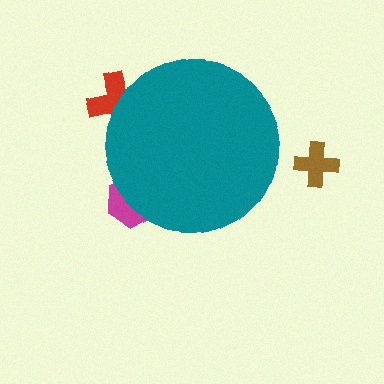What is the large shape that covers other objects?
A teal circle.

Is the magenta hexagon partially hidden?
Yes, the magenta hexagon is partially hidden behind the teal circle.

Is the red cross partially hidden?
Yes, the red cross is partially hidden behind the teal circle.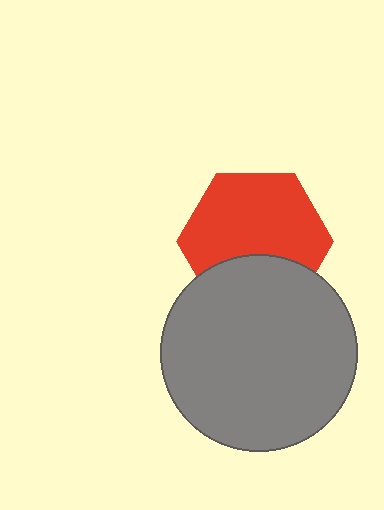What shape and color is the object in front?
The object in front is a gray circle.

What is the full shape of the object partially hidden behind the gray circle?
The partially hidden object is a red hexagon.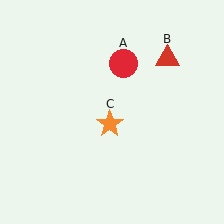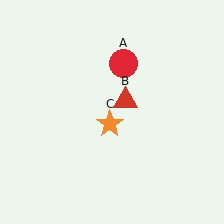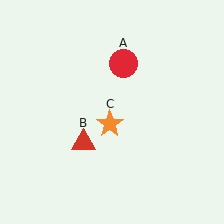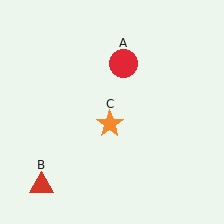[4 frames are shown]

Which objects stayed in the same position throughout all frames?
Red circle (object A) and orange star (object C) remained stationary.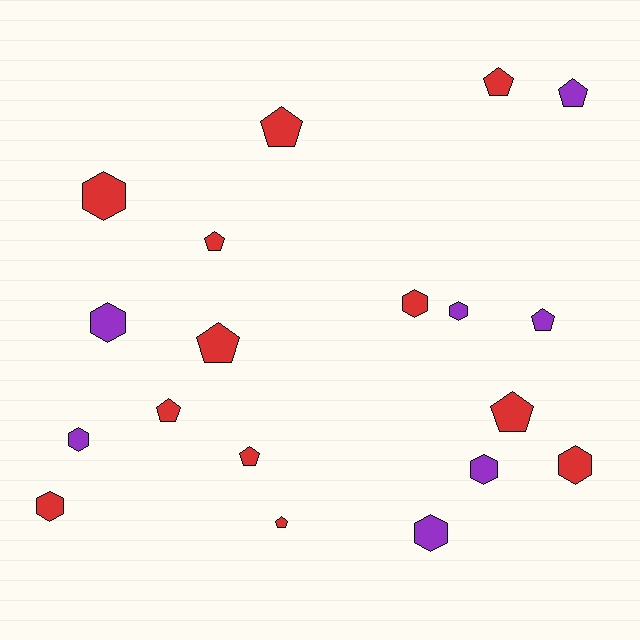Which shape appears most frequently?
Pentagon, with 10 objects.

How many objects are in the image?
There are 19 objects.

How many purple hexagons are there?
There are 5 purple hexagons.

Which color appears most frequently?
Red, with 12 objects.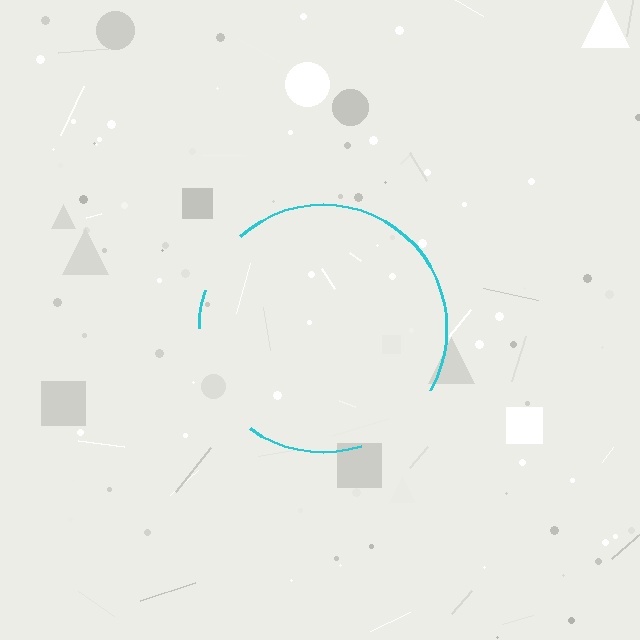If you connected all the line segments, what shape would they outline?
They would outline a circle.